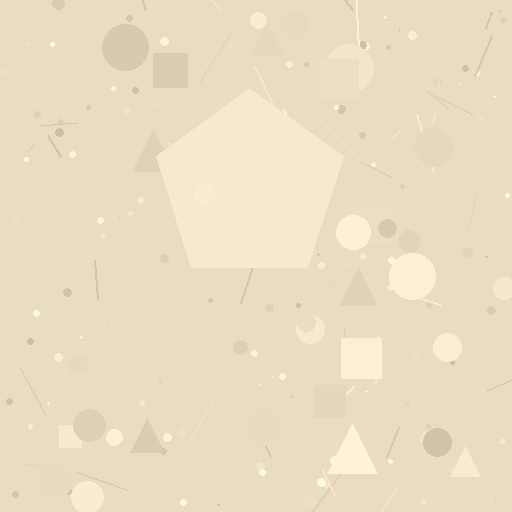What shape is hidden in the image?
A pentagon is hidden in the image.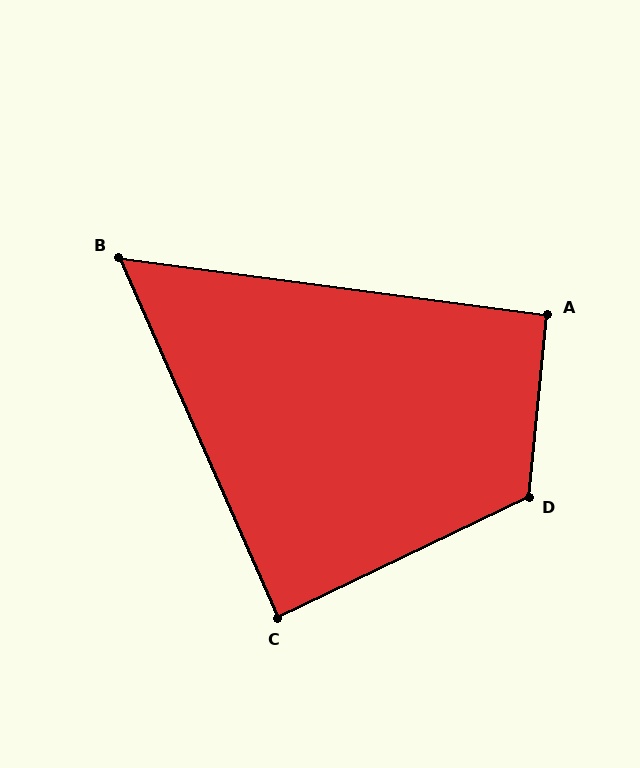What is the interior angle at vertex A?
Approximately 92 degrees (approximately right).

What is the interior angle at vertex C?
Approximately 88 degrees (approximately right).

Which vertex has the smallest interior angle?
B, at approximately 59 degrees.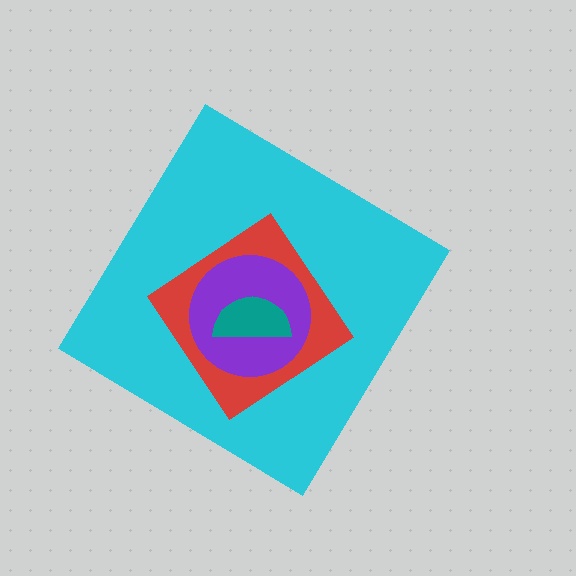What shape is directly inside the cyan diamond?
The red diamond.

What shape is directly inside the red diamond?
The purple circle.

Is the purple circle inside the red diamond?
Yes.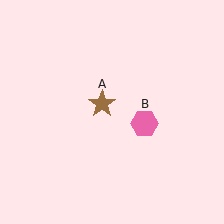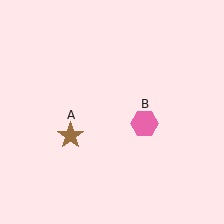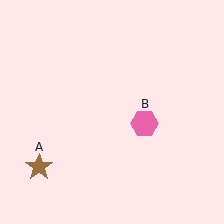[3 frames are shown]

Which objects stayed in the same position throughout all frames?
Pink hexagon (object B) remained stationary.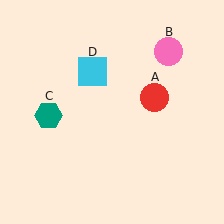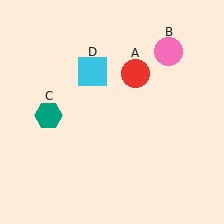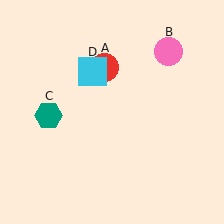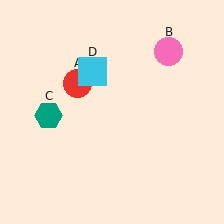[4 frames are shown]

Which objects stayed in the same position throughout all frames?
Pink circle (object B) and teal hexagon (object C) and cyan square (object D) remained stationary.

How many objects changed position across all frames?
1 object changed position: red circle (object A).